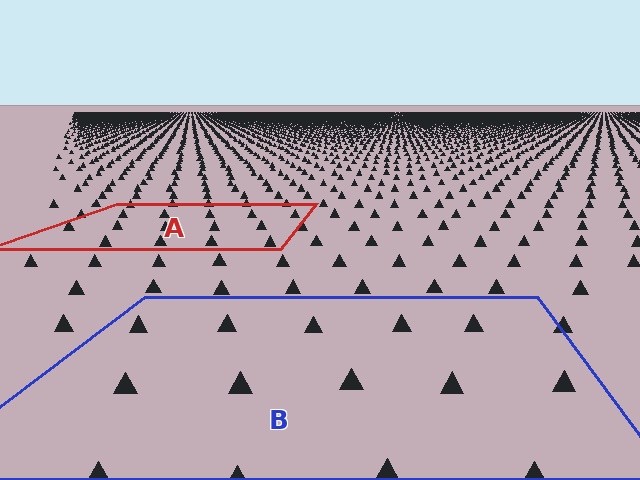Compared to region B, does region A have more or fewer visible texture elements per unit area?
Region A has more texture elements per unit area — they are packed more densely because it is farther away.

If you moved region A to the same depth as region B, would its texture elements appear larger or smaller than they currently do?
They would appear larger. At a closer depth, the same texture elements are projected at a bigger on-screen size.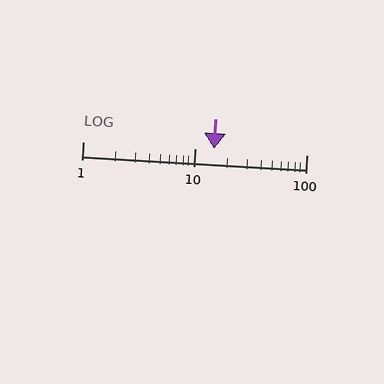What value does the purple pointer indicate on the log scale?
The pointer indicates approximately 15.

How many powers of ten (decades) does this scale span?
The scale spans 2 decades, from 1 to 100.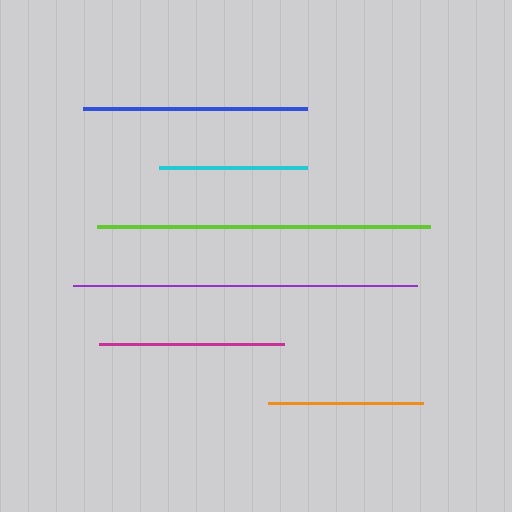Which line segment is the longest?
The purple line is the longest at approximately 344 pixels.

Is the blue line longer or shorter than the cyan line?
The blue line is longer than the cyan line.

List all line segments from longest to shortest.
From longest to shortest: purple, lime, blue, magenta, orange, cyan.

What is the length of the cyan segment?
The cyan segment is approximately 148 pixels long.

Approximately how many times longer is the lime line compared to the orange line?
The lime line is approximately 2.2 times the length of the orange line.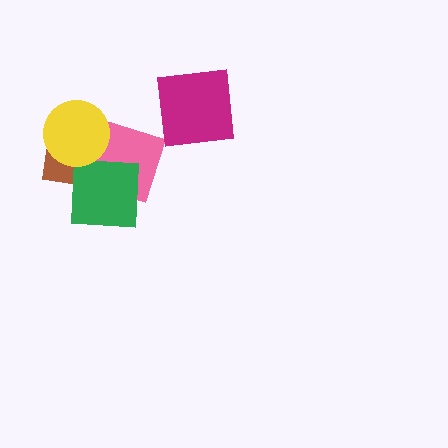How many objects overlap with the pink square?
3 objects overlap with the pink square.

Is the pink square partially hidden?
Yes, it is partially covered by another shape.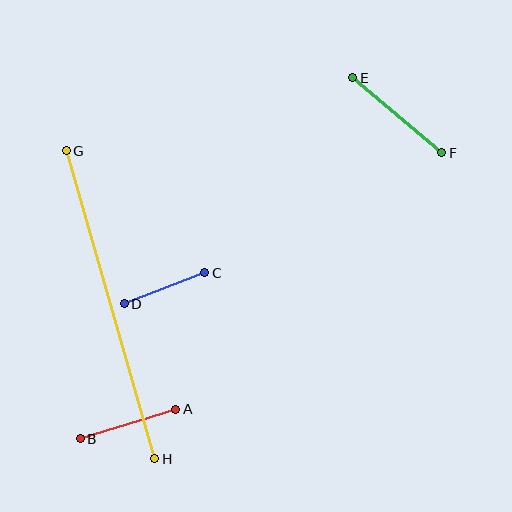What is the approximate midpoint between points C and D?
The midpoint is at approximately (165, 288) pixels.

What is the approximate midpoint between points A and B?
The midpoint is at approximately (128, 424) pixels.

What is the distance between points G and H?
The distance is approximately 321 pixels.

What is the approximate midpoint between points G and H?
The midpoint is at approximately (111, 305) pixels.